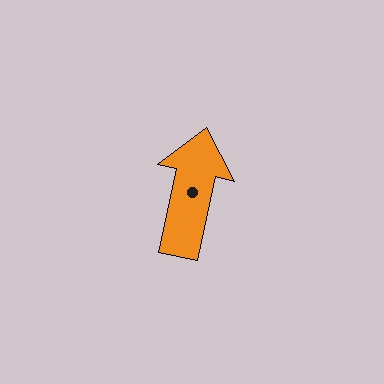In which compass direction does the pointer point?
North.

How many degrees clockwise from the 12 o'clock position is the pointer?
Approximately 12 degrees.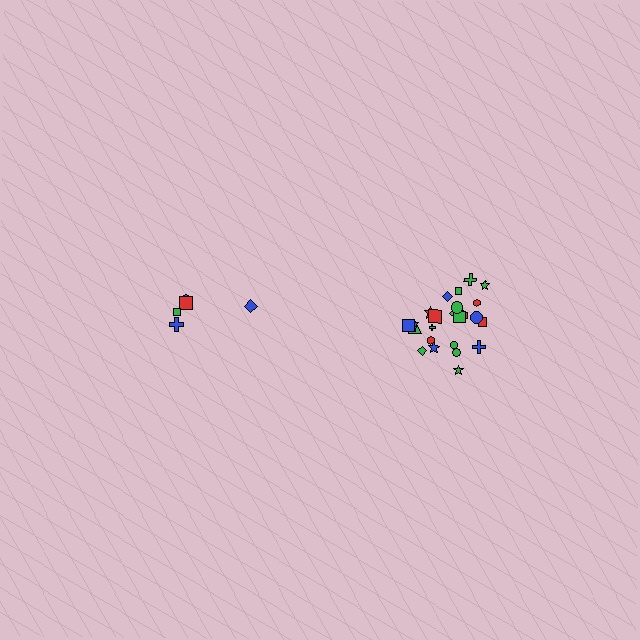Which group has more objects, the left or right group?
The right group.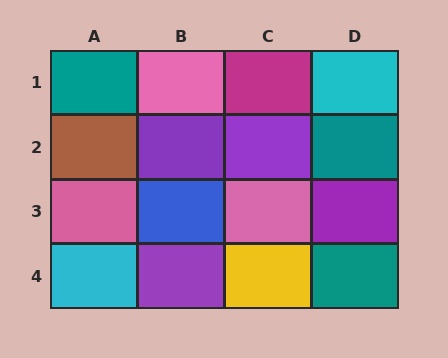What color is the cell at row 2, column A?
Brown.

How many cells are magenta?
1 cell is magenta.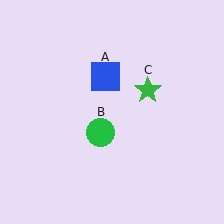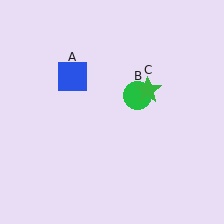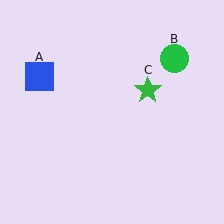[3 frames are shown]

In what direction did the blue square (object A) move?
The blue square (object A) moved left.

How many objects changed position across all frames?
2 objects changed position: blue square (object A), green circle (object B).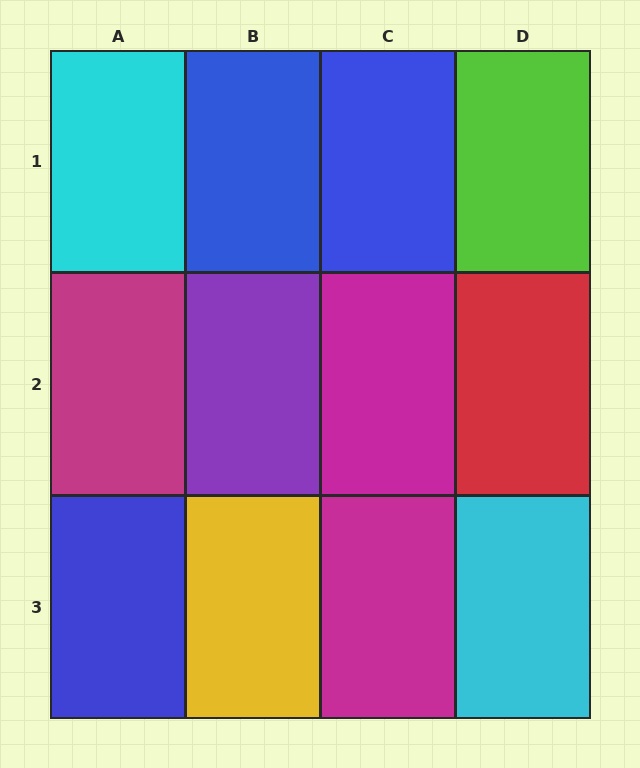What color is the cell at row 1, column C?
Blue.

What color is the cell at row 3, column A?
Blue.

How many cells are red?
1 cell is red.